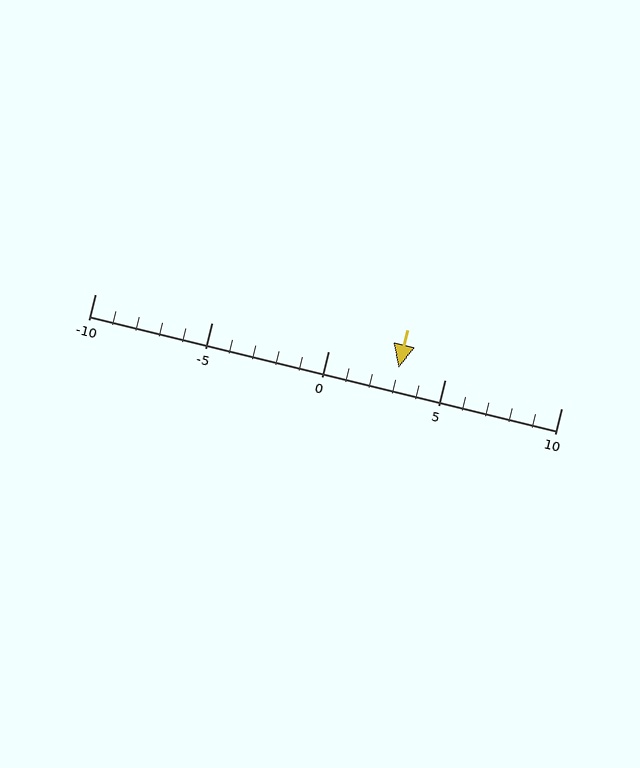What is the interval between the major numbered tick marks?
The major tick marks are spaced 5 units apart.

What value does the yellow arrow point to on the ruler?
The yellow arrow points to approximately 3.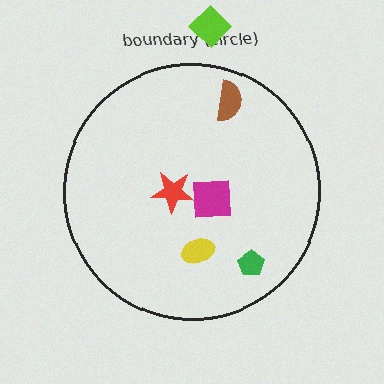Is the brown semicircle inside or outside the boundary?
Inside.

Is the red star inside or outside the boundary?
Inside.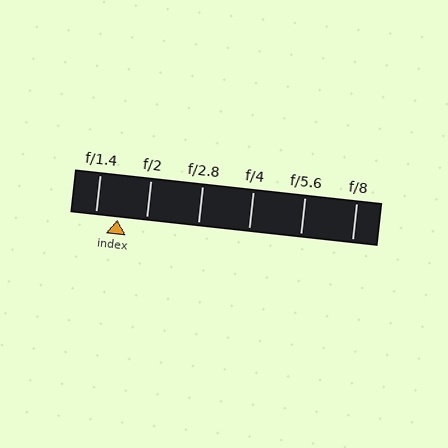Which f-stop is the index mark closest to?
The index mark is closest to f/1.4.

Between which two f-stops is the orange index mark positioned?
The index mark is between f/1.4 and f/2.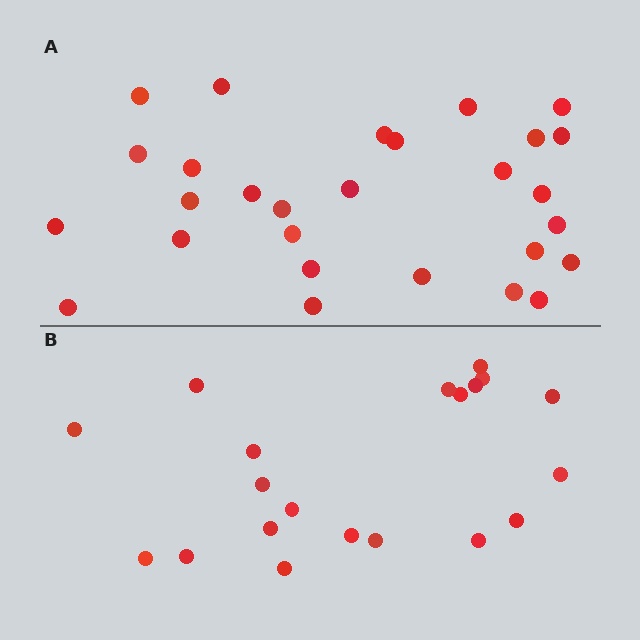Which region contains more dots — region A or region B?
Region A (the top region) has more dots.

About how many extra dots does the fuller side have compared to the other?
Region A has roughly 8 or so more dots than region B.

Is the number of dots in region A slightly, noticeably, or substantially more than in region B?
Region A has noticeably more, but not dramatically so. The ratio is roughly 1.4 to 1.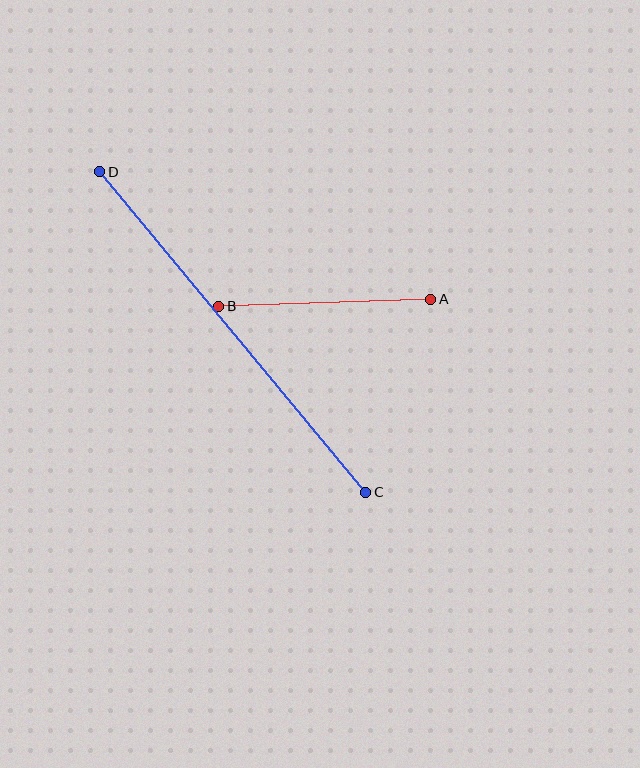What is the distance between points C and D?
The distance is approximately 416 pixels.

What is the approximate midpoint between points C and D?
The midpoint is at approximately (233, 332) pixels.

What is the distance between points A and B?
The distance is approximately 212 pixels.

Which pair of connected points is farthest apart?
Points C and D are farthest apart.